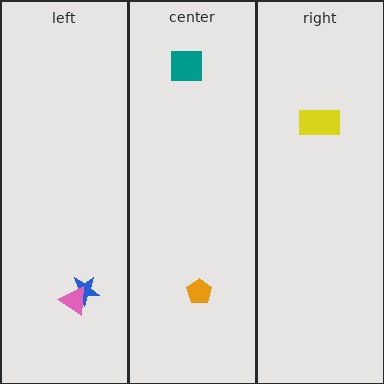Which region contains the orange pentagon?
The center region.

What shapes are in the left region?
The blue star, the pink triangle.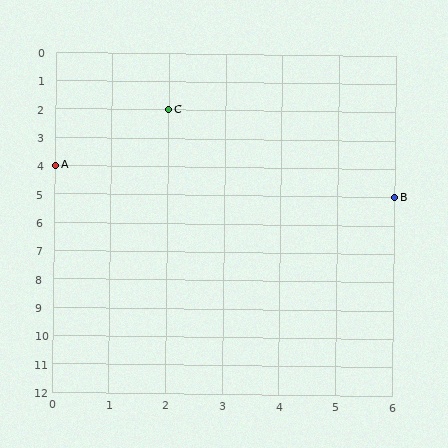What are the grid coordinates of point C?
Point C is at grid coordinates (2, 2).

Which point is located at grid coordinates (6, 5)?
Point B is at (6, 5).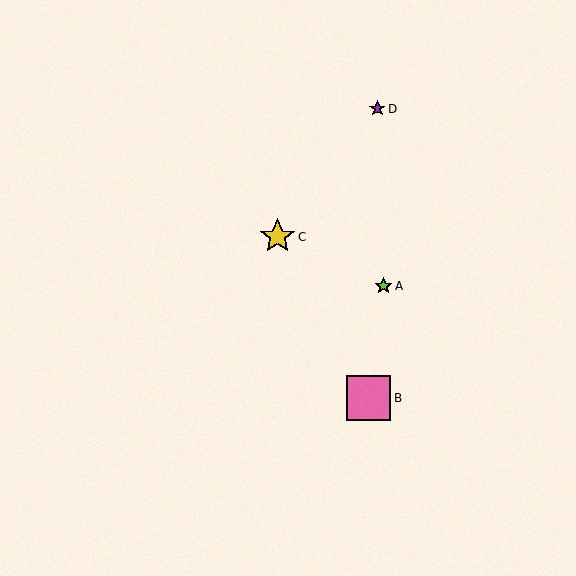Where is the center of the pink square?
The center of the pink square is at (369, 398).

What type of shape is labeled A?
Shape A is a lime star.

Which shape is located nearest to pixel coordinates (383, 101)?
The purple star (labeled D) at (377, 109) is nearest to that location.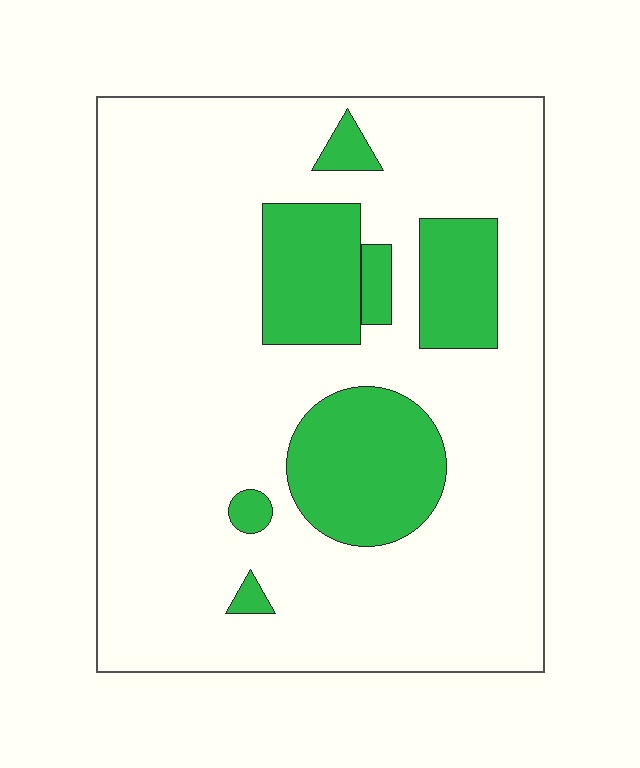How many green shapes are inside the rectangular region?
7.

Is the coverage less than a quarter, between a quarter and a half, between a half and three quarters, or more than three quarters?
Less than a quarter.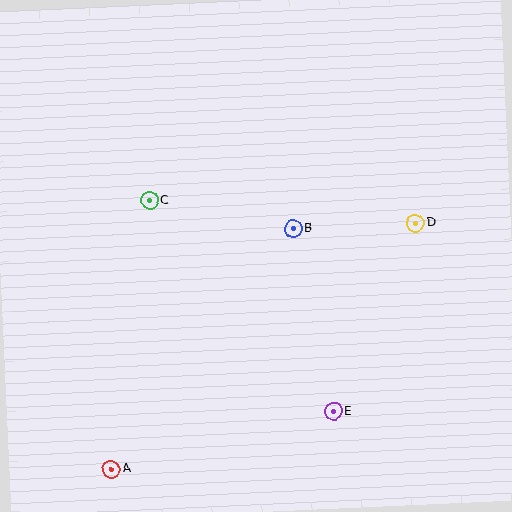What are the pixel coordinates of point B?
Point B is at (293, 228).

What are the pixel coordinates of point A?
Point A is at (111, 469).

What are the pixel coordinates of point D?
Point D is at (416, 223).